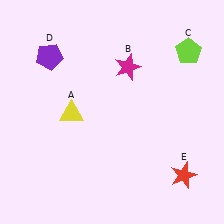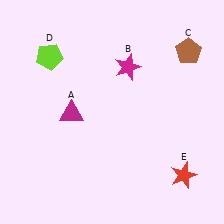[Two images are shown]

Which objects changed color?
A changed from yellow to magenta. C changed from lime to brown. D changed from purple to lime.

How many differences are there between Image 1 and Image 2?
There are 3 differences between the two images.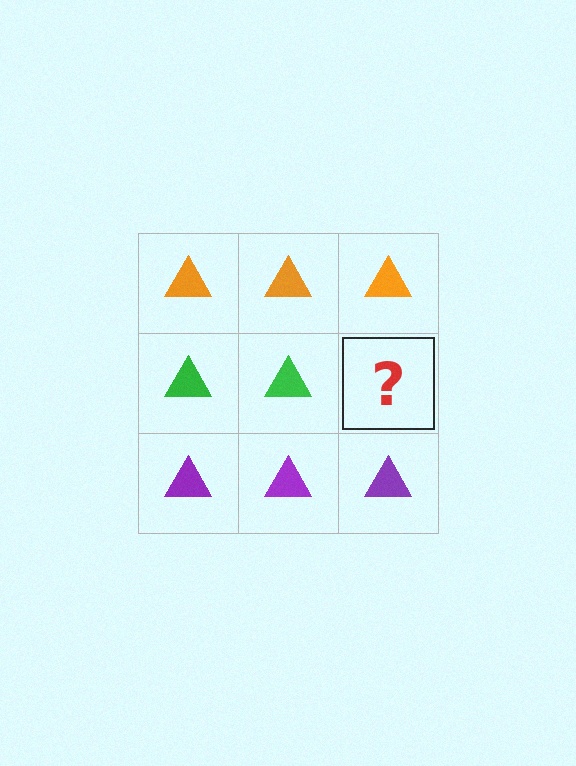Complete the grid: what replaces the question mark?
The question mark should be replaced with a green triangle.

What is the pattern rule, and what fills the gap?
The rule is that each row has a consistent color. The gap should be filled with a green triangle.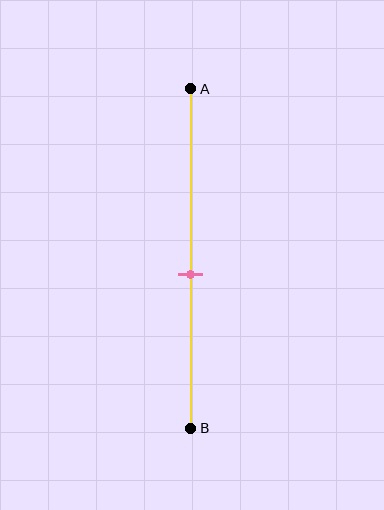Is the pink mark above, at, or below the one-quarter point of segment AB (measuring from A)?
The pink mark is below the one-quarter point of segment AB.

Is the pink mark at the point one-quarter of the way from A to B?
No, the mark is at about 55% from A, not at the 25% one-quarter point.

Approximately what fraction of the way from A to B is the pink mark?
The pink mark is approximately 55% of the way from A to B.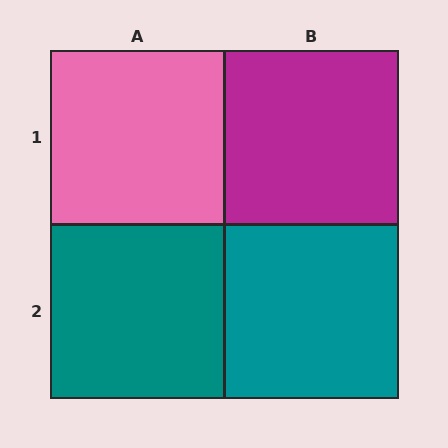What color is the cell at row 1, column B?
Magenta.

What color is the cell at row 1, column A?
Pink.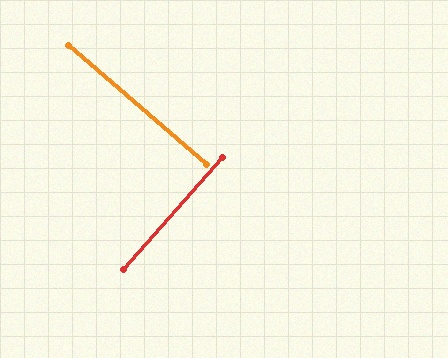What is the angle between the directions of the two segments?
Approximately 90 degrees.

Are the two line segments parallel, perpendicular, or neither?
Perpendicular — they meet at approximately 90°.